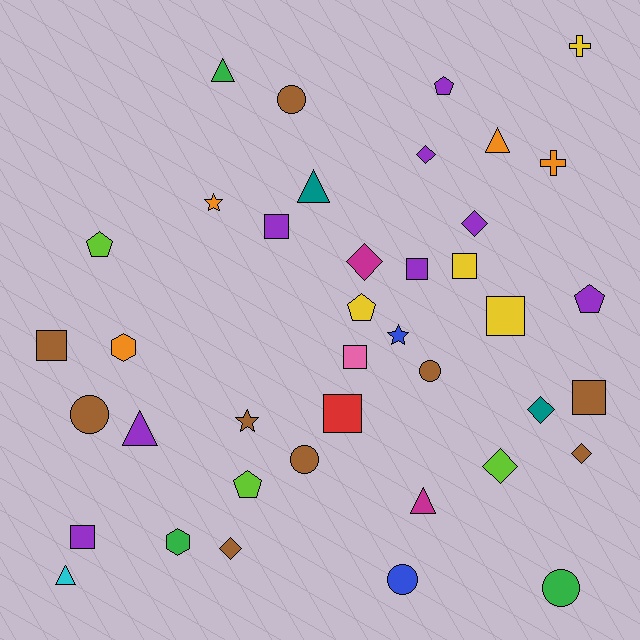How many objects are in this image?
There are 40 objects.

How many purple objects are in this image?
There are 8 purple objects.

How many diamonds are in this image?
There are 7 diamonds.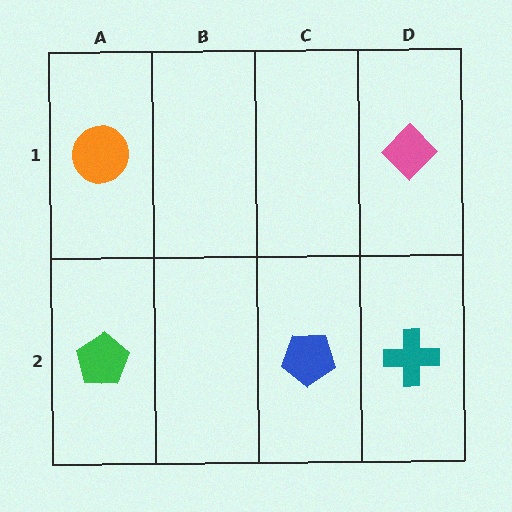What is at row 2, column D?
A teal cross.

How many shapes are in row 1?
2 shapes.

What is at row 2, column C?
A blue pentagon.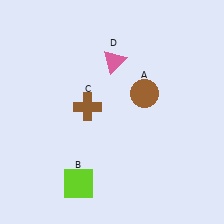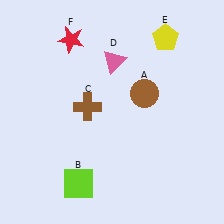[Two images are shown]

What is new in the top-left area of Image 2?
A red star (F) was added in the top-left area of Image 2.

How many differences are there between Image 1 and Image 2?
There are 2 differences between the two images.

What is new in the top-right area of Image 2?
A yellow pentagon (E) was added in the top-right area of Image 2.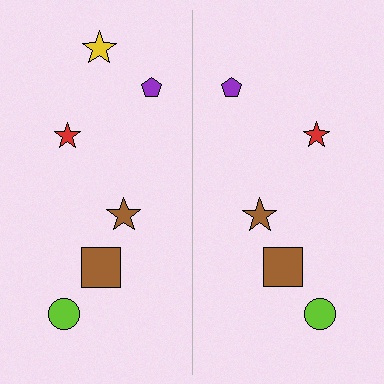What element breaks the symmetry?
A yellow star is missing from the right side.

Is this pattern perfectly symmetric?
No, the pattern is not perfectly symmetric. A yellow star is missing from the right side.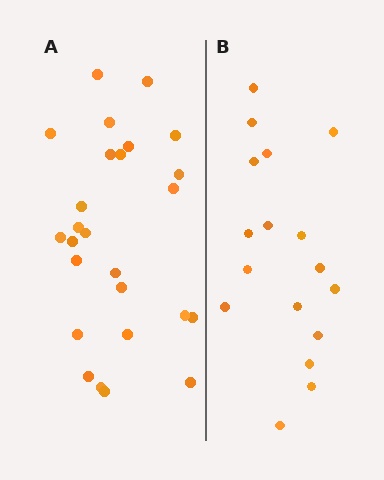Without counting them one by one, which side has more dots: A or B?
Region A (the left region) has more dots.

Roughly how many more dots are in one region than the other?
Region A has roughly 8 or so more dots than region B.